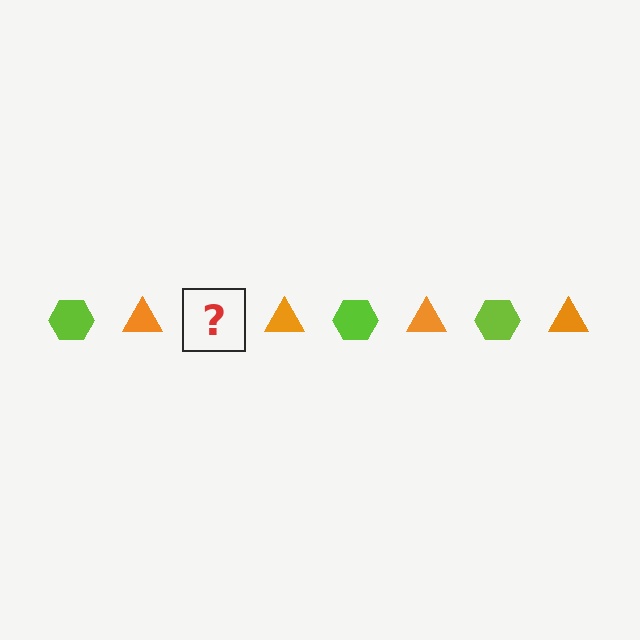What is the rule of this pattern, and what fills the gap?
The rule is that the pattern alternates between lime hexagon and orange triangle. The gap should be filled with a lime hexagon.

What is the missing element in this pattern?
The missing element is a lime hexagon.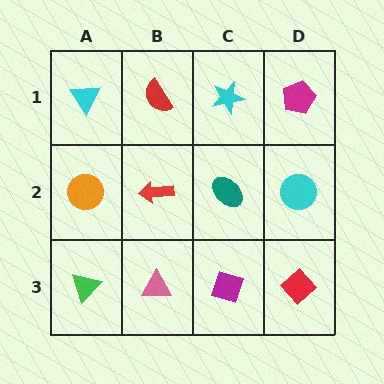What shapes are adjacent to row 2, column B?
A red semicircle (row 1, column B), a pink triangle (row 3, column B), an orange circle (row 2, column A), a teal ellipse (row 2, column C).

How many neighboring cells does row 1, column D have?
2.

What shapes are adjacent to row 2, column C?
A cyan star (row 1, column C), a magenta diamond (row 3, column C), a red arrow (row 2, column B), a cyan circle (row 2, column D).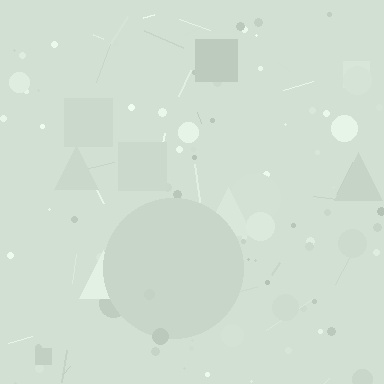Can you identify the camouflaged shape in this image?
The camouflaged shape is a circle.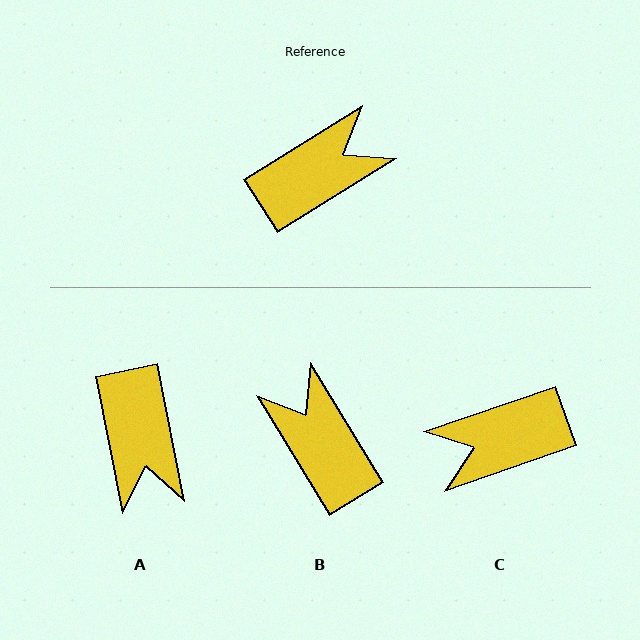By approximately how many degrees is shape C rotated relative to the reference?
Approximately 167 degrees counter-clockwise.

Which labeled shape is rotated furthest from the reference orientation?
C, about 167 degrees away.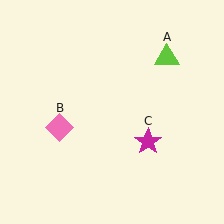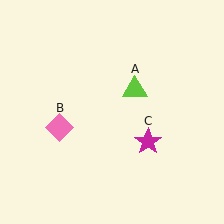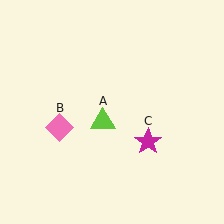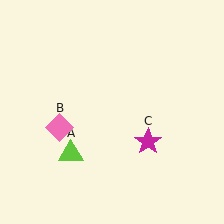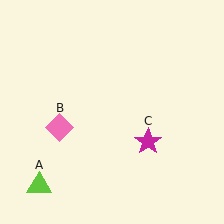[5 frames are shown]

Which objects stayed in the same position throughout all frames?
Pink diamond (object B) and magenta star (object C) remained stationary.